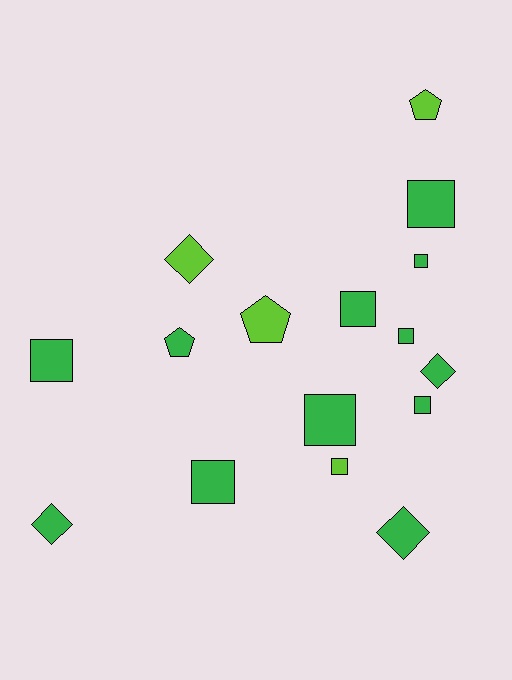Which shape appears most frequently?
Square, with 9 objects.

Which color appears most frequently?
Green, with 12 objects.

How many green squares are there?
There are 8 green squares.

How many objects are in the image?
There are 16 objects.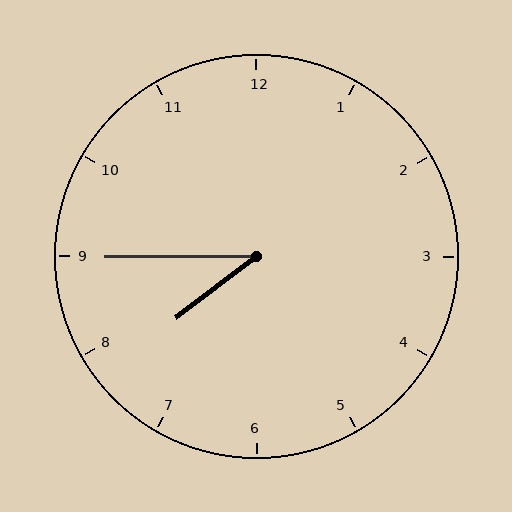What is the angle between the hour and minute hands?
Approximately 38 degrees.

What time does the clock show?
7:45.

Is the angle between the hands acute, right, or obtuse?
It is acute.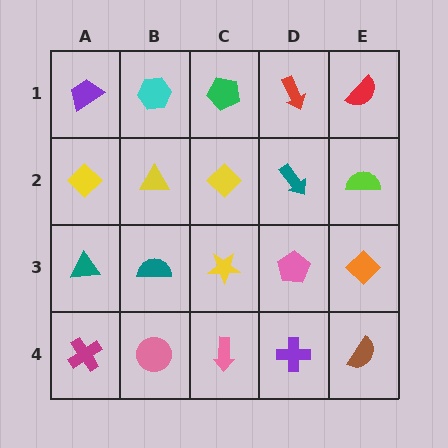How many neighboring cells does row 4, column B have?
3.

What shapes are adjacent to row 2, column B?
A cyan hexagon (row 1, column B), a teal semicircle (row 3, column B), a yellow diamond (row 2, column A), a yellow diamond (row 2, column C).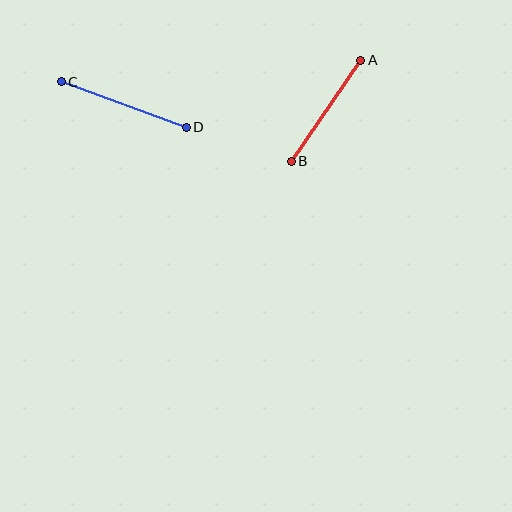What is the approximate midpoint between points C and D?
The midpoint is at approximately (124, 104) pixels.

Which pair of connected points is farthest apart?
Points C and D are farthest apart.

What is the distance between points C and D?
The distance is approximately 133 pixels.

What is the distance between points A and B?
The distance is approximately 122 pixels.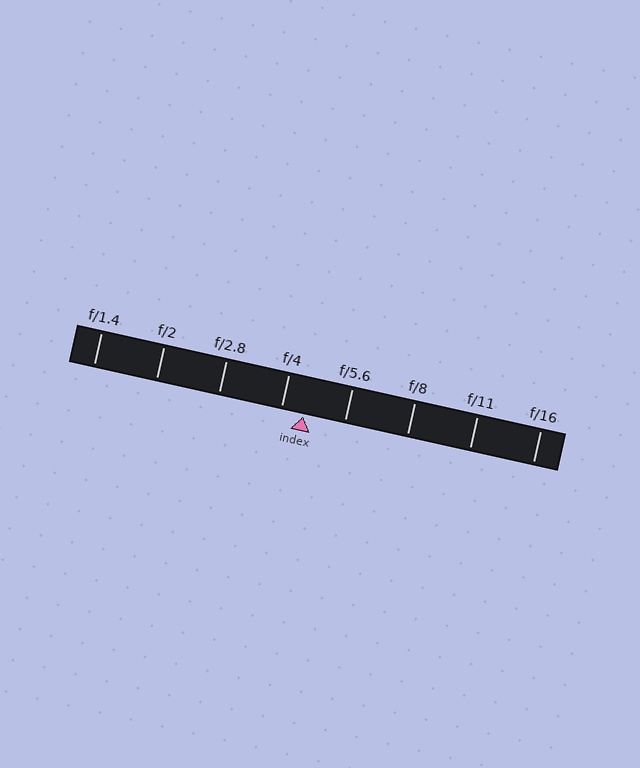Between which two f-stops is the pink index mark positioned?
The index mark is between f/4 and f/5.6.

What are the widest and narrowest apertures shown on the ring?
The widest aperture shown is f/1.4 and the narrowest is f/16.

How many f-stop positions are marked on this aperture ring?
There are 8 f-stop positions marked.